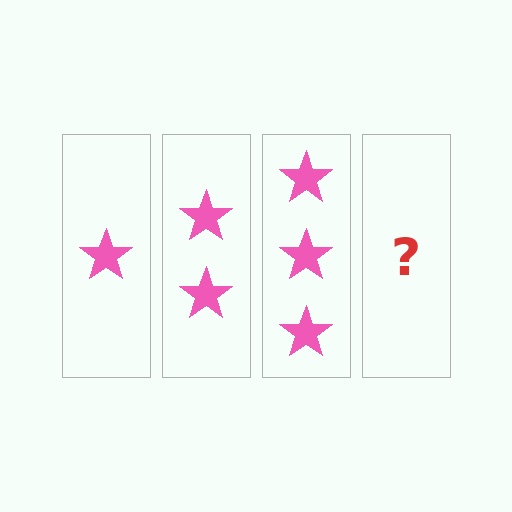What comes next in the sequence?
The next element should be 4 stars.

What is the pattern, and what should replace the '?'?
The pattern is that each step adds one more star. The '?' should be 4 stars.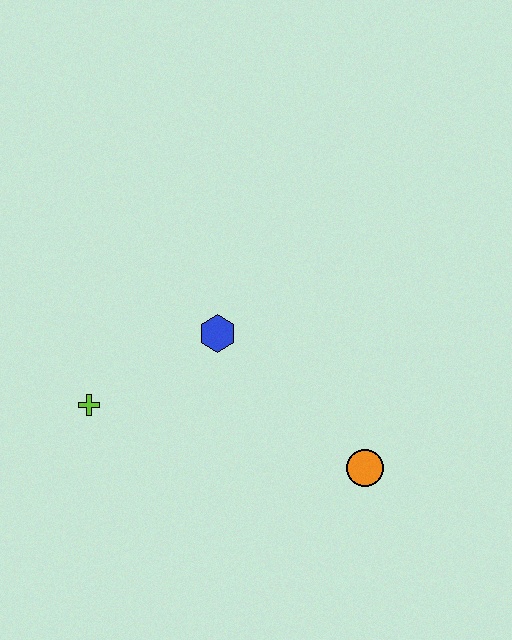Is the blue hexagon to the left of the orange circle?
Yes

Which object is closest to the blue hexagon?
The lime cross is closest to the blue hexagon.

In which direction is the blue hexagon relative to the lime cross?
The blue hexagon is to the right of the lime cross.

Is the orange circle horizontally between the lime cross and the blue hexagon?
No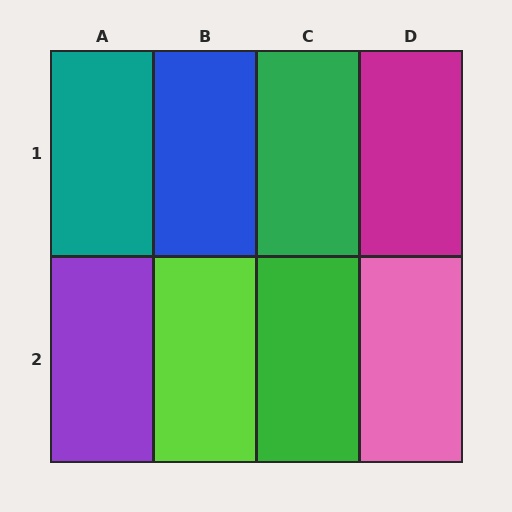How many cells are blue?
1 cell is blue.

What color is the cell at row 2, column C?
Green.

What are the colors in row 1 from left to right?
Teal, blue, green, magenta.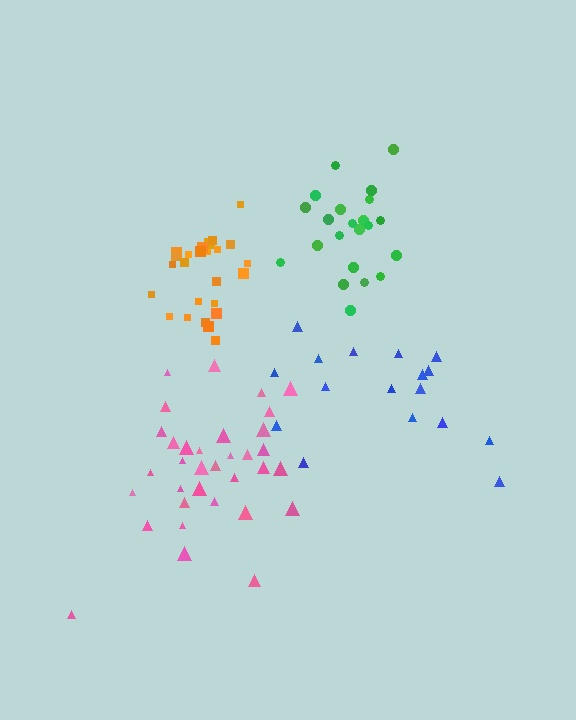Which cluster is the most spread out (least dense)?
Blue.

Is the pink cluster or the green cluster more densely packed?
Green.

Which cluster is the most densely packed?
Orange.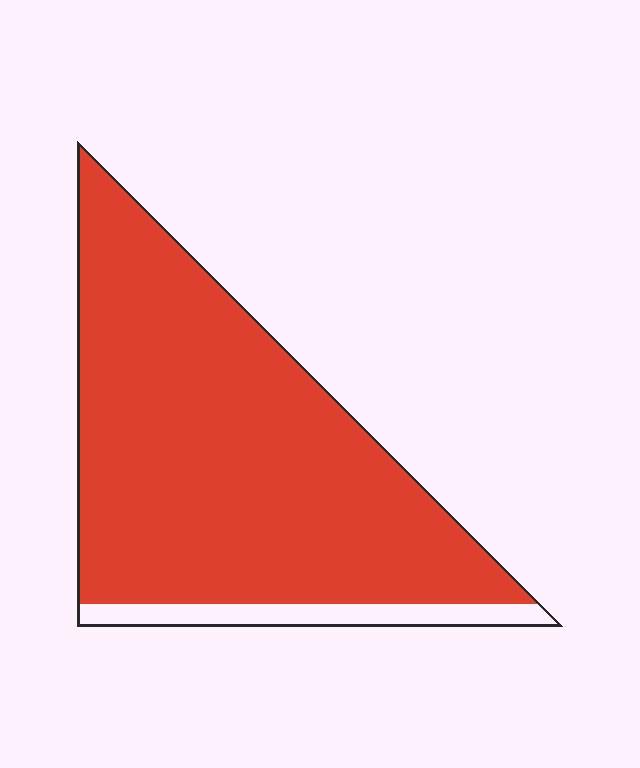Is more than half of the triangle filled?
Yes.